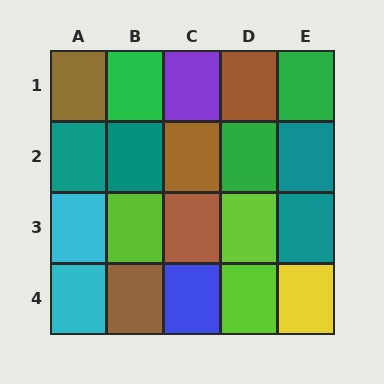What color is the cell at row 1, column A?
Brown.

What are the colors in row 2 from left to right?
Teal, teal, brown, green, teal.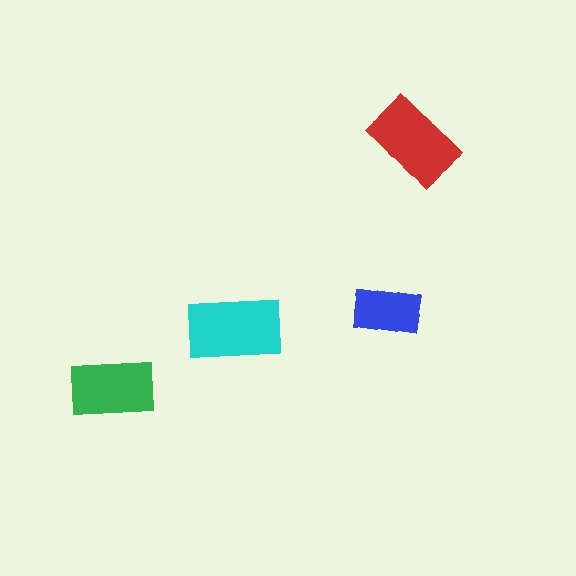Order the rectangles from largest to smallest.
the cyan one, the red one, the green one, the blue one.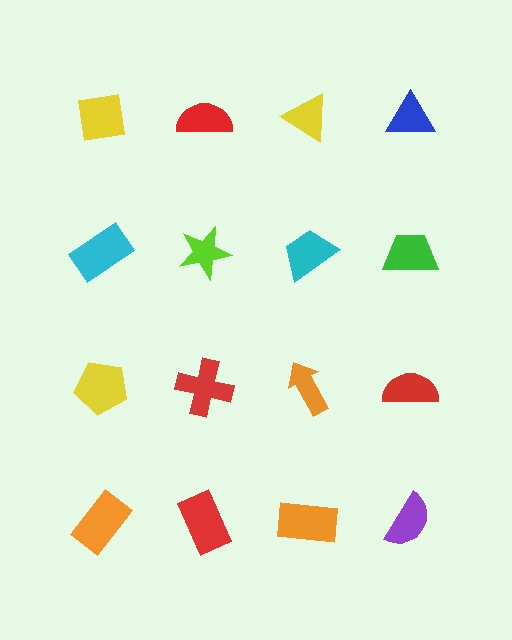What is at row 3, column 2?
A red cross.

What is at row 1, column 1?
A yellow square.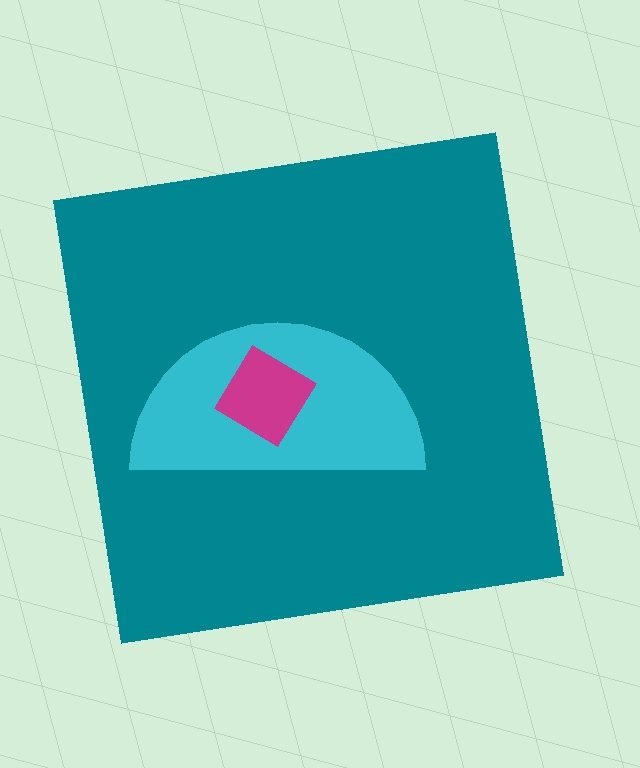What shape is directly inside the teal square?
The cyan semicircle.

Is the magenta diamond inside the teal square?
Yes.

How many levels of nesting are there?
3.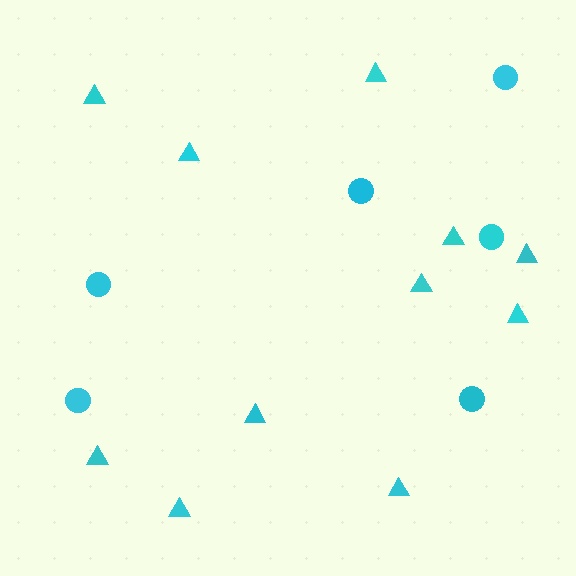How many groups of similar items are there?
There are 2 groups: one group of circles (6) and one group of triangles (11).